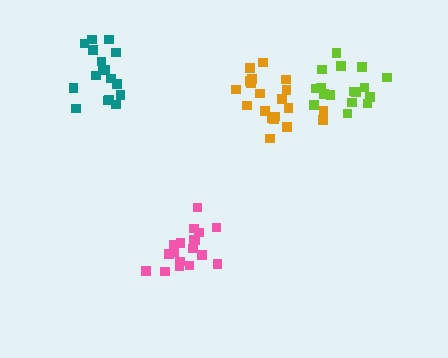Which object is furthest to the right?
The lime cluster is rightmost.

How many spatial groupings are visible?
There are 4 spatial groupings.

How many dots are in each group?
Group 1: 17 dots, Group 2: 17 dots, Group 3: 21 dots, Group 4: 18 dots (73 total).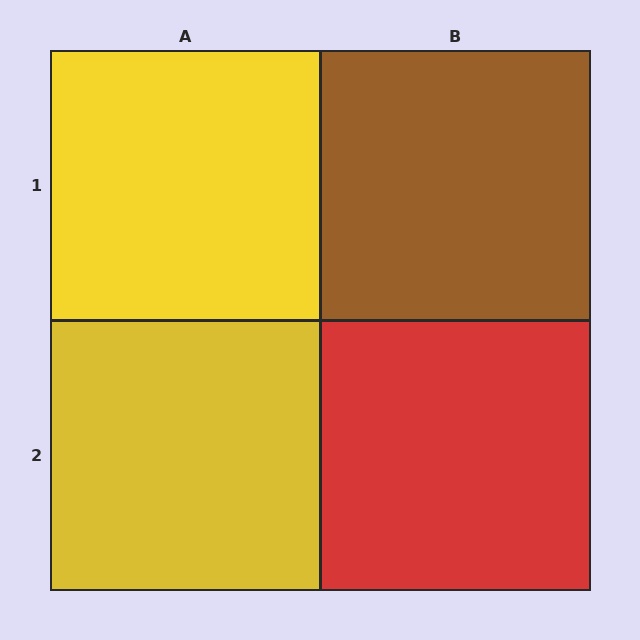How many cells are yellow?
2 cells are yellow.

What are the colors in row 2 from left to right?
Yellow, red.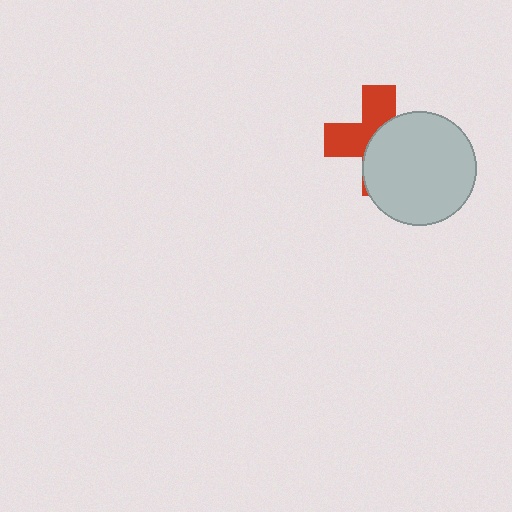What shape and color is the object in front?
The object in front is a light gray circle.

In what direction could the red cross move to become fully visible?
The red cross could move toward the upper-left. That would shift it out from behind the light gray circle entirely.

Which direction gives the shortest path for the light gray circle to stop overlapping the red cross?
Moving toward the lower-right gives the shortest separation.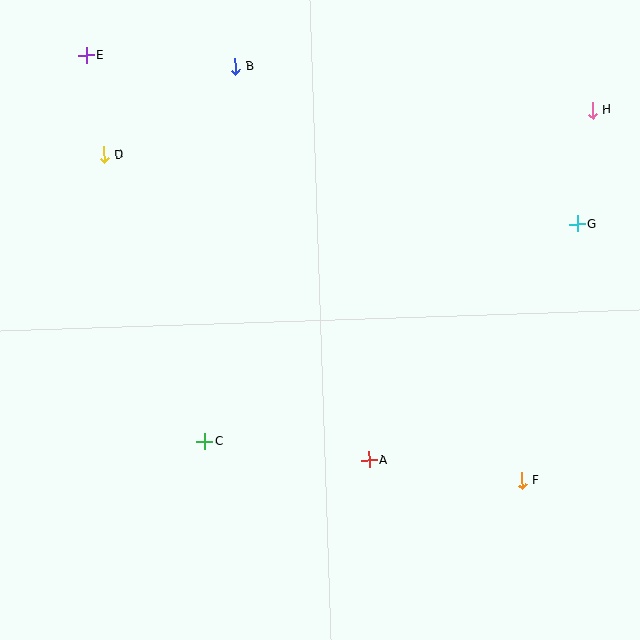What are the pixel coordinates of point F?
Point F is at (522, 481).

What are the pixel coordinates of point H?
Point H is at (593, 110).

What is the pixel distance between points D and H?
The distance between D and H is 491 pixels.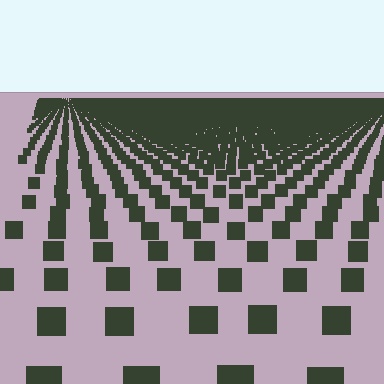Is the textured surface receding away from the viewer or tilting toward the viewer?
The surface is receding away from the viewer. Texture elements get smaller and denser toward the top.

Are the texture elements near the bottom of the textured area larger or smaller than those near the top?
Larger. Near the bottom, elements are closer to the viewer and appear at a bigger on-screen size.